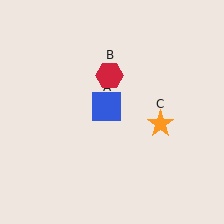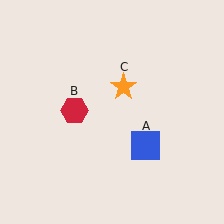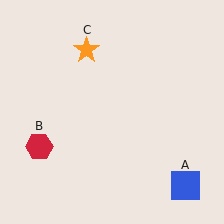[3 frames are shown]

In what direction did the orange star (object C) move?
The orange star (object C) moved up and to the left.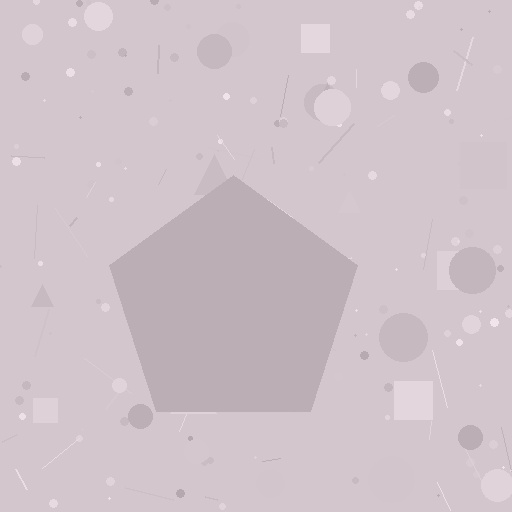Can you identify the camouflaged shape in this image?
The camouflaged shape is a pentagon.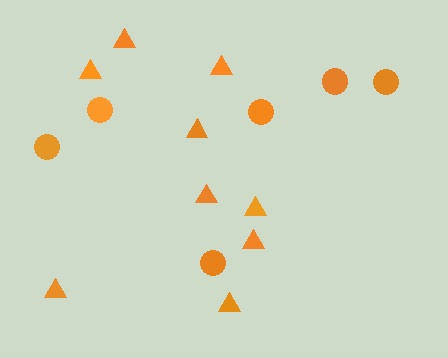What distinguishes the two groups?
There are 2 groups: one group of triangles (9) and one group of circles (6).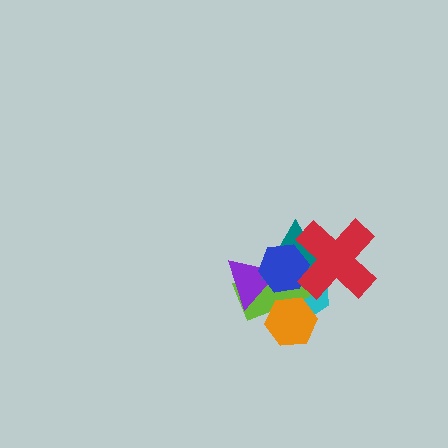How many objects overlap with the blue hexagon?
5 objects overlap with the blue hexagon.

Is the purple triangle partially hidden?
Yes, it is partially covered by another shape.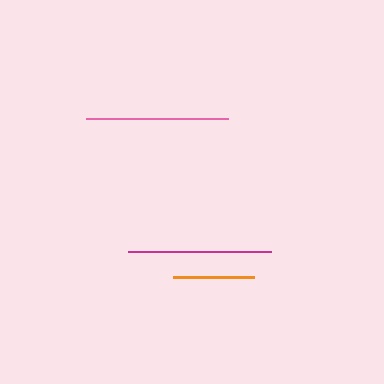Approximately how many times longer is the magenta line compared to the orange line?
The magenta line is approximately 1.7 times the length of the orange line.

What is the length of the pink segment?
The pink segment is approximately 142 pixels long.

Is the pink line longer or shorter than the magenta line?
The pink line is longer than the magenta line.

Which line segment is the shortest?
The orange line is the shortest at approximately 81 pixels.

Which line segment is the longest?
The pink line is the longest at approximately 142 pixels.